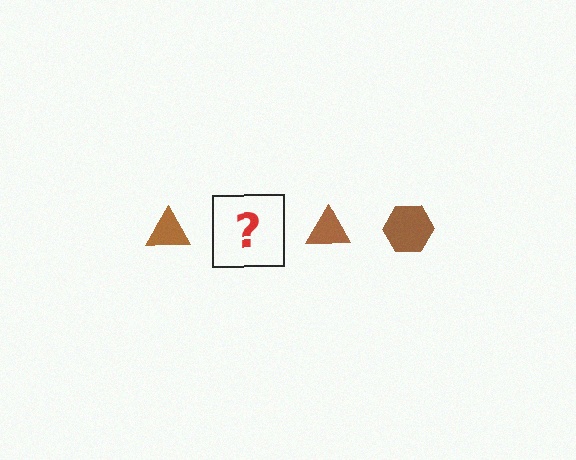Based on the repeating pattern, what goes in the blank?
The blank should be a brown hexagon.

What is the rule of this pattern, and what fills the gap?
The rule is that the pattern cycles through triangle, hexagon shapes in brown. The gap should be filled with a brown hexagon.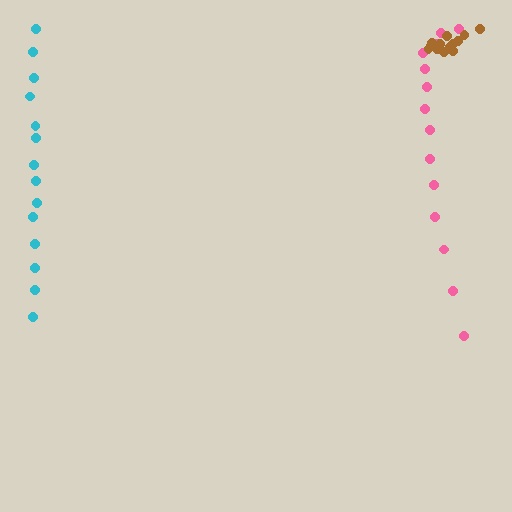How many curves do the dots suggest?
There are 3 distinct paths.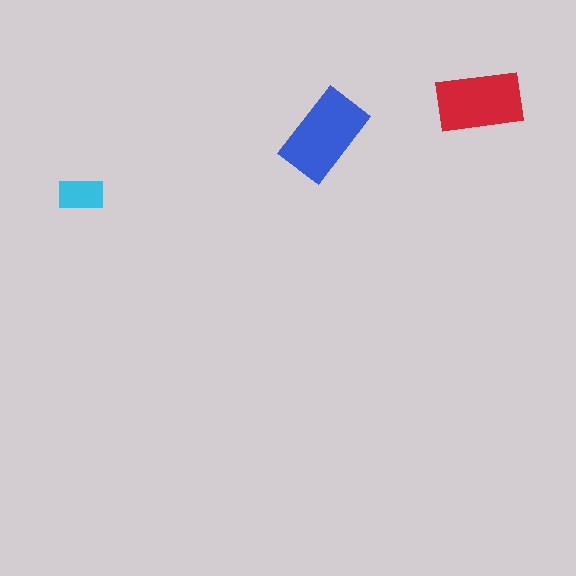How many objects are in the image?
There are 3 objects in the image.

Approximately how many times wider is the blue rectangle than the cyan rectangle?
About 2 times wider.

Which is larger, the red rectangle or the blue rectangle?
The blue one.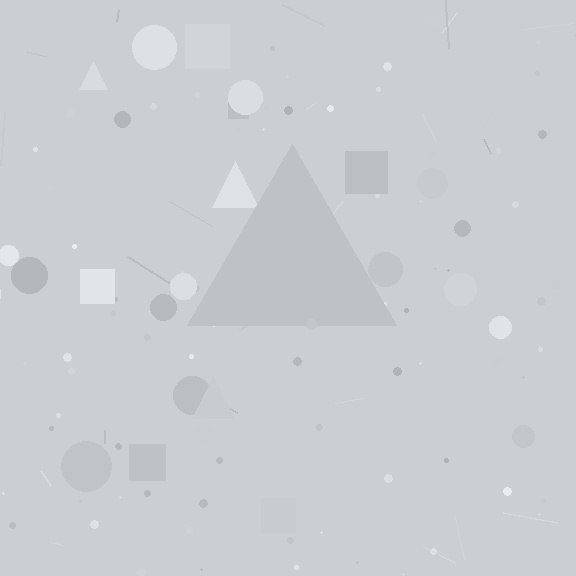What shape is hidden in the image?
A triangle is hidden in the image.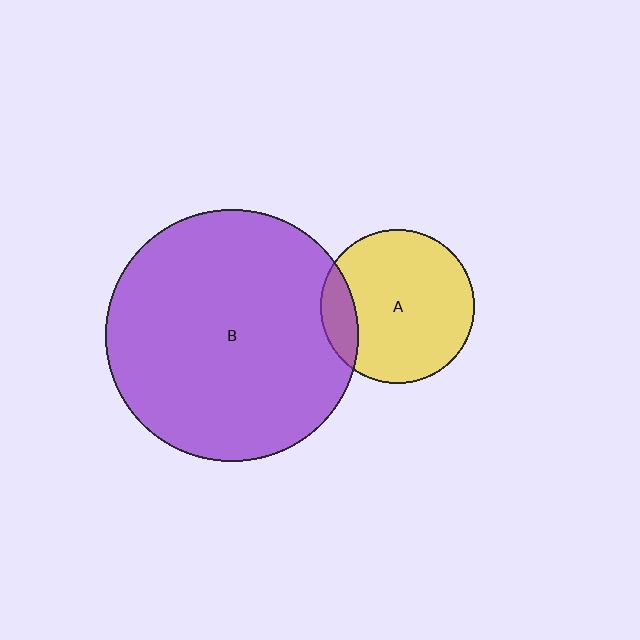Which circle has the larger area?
Circle B (purple).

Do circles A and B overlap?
Yes.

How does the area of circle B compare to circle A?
Approximately 2.7 times.